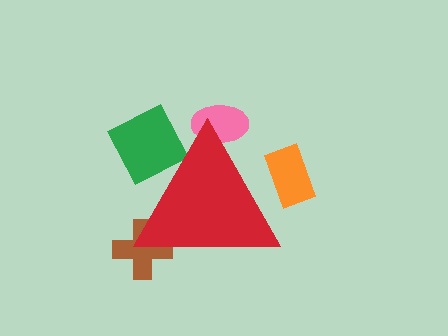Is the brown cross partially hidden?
Yes, the brown cross is partially hidden behind the red triangle.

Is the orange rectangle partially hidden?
Yes, the orange rectangle is partially hidden behind the red triangle.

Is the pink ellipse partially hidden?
Yes, the pink ellipse is partially hidden behind the red triangle.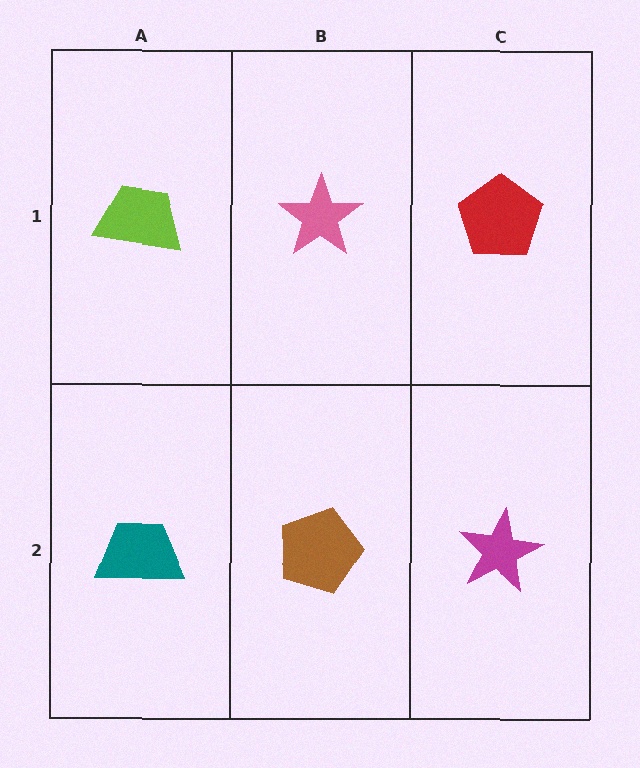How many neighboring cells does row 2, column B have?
3.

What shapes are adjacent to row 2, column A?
A lime trapezoid (row 1, column A), a brown pentagon (row 2, column B).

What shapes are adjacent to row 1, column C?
A magenta star (row 2, column C), a pink star (row 1, column B).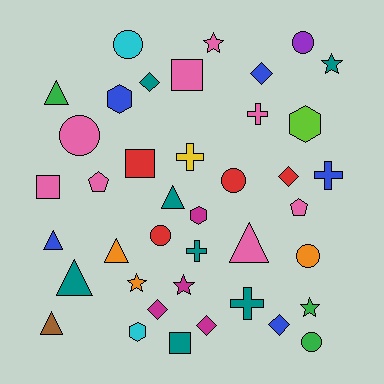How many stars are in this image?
There are 5 stars.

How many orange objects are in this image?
There are 3 orange objects.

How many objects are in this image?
There are 40 objects.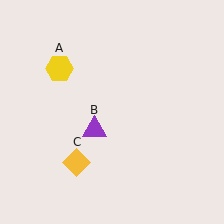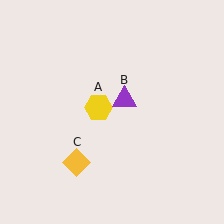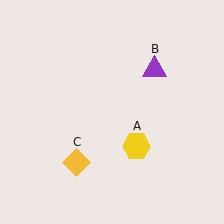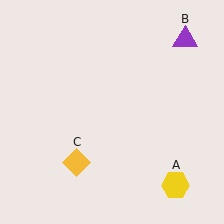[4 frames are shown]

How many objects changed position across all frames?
2 objects changed position: yellow hexagon (object A), purple triangle (object B).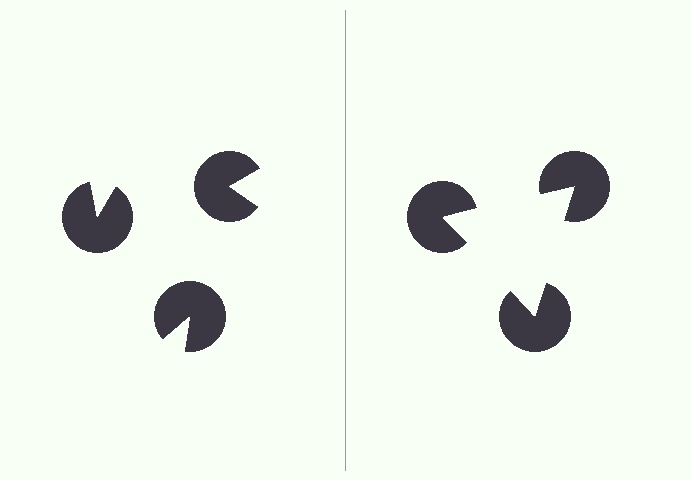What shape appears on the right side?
An illusory triangle.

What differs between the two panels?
The pac-man discs are positioned identically on both sides; only the wedge orientations differ. On the right they align to a triangle; on the left they are misaligned.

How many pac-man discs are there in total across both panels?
6 — 3 on each side.